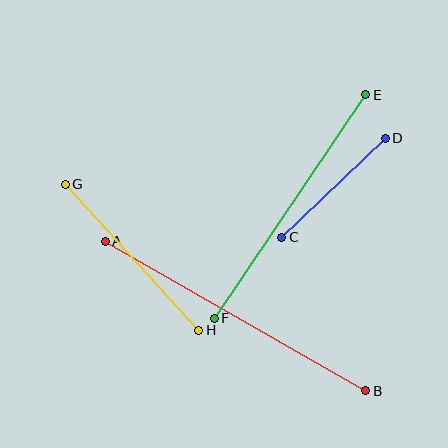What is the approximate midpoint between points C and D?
The midpoint is at approximately (334, 188) pixels.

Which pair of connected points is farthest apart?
Points A and B are farthest apart.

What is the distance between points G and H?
The distance is approximately 198 pixels.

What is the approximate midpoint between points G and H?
The midpoint is at approximately (132, 257) pixels.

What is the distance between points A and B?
The distance is approximately 300 pixels.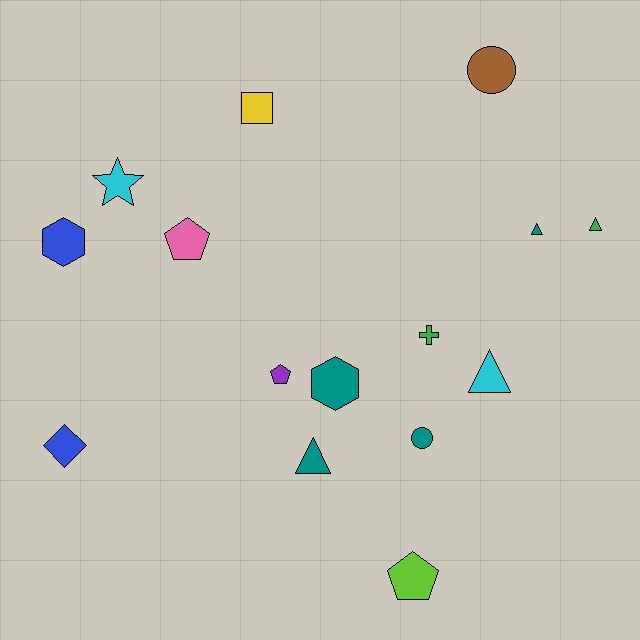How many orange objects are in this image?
There are no orange objects.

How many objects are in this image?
There are 15 objects.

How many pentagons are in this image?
There are 3 pentagons.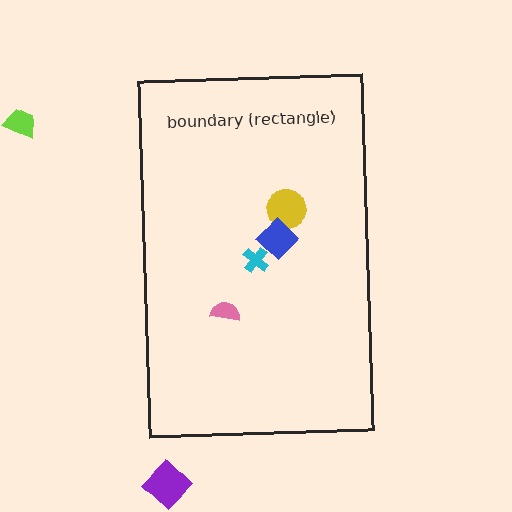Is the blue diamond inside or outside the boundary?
Inside.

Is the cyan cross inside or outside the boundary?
Inside.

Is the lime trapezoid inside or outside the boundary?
Outside.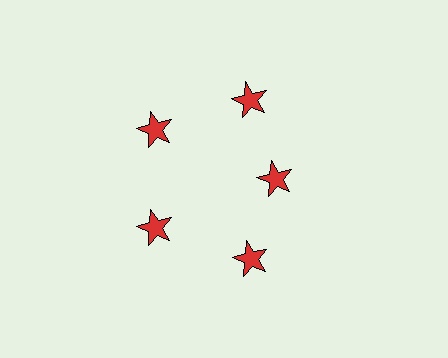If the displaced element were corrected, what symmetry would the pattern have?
It would have 5-fold rotational symmetry — the pattern would map onto itself every 72 degrees.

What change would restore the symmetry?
The symmetry would be restored by moving it outward, back onto the ring so that all 5 stars sit at equal angles and equal distance from the center.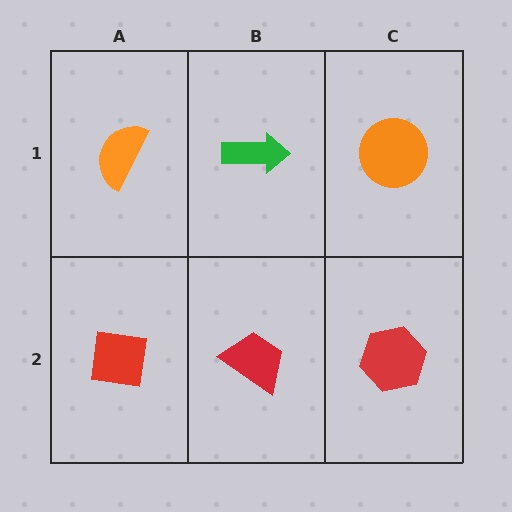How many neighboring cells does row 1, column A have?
2.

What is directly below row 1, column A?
A red square.